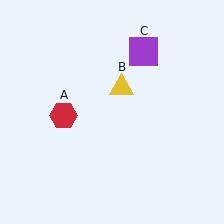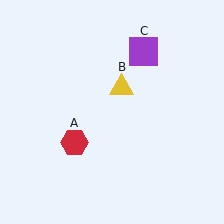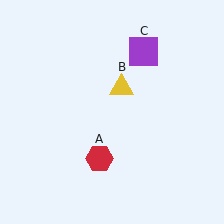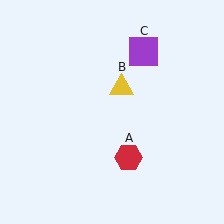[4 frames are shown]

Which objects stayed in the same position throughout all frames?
Yellow triangle (object B) and purple square (object C) remained stationary.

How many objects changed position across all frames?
1 object changed position: red hexagon (object A).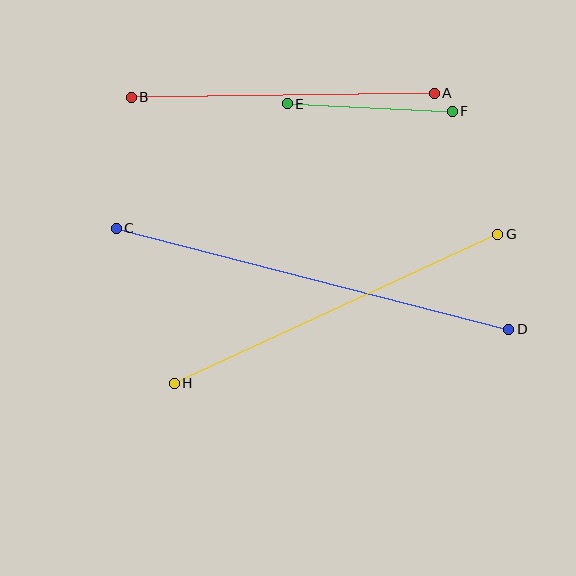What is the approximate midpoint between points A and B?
The midpoint is at approximately (283, 95) pixels.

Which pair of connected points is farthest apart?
Points C and D are farthest apart.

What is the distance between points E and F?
The distance is approximately 165 pixels.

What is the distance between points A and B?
The distance is approximately 303 pixels.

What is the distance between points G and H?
The distance is approximately 356 pixels.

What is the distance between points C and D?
The distance is approximately 405 pixels.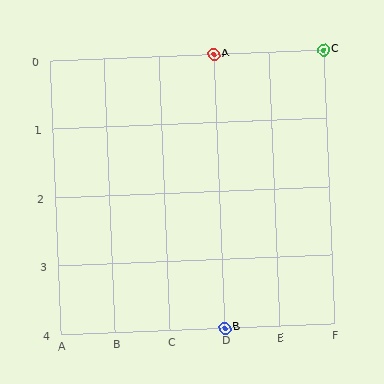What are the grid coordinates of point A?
Point A is at grid coordinates (D, 0).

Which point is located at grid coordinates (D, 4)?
Point B is at (D, 4).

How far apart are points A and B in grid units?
Points A and B are 4 rows apart.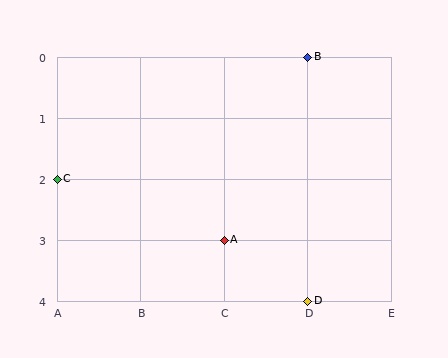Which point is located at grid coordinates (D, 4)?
Point D is at (D, 4).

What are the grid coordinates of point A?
Point A is at grid coordinates (C, 3).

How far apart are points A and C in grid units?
Points A and C are 2 columns and 1 row apart (about 2.2 grid units diagonally).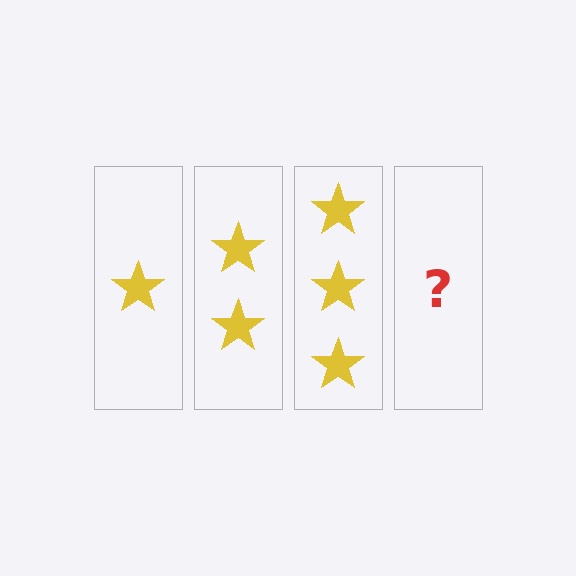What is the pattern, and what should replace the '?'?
The pattern is that each step adds one more star. The '?' should be 4 stars.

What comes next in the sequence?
The next element should be 4 stars.